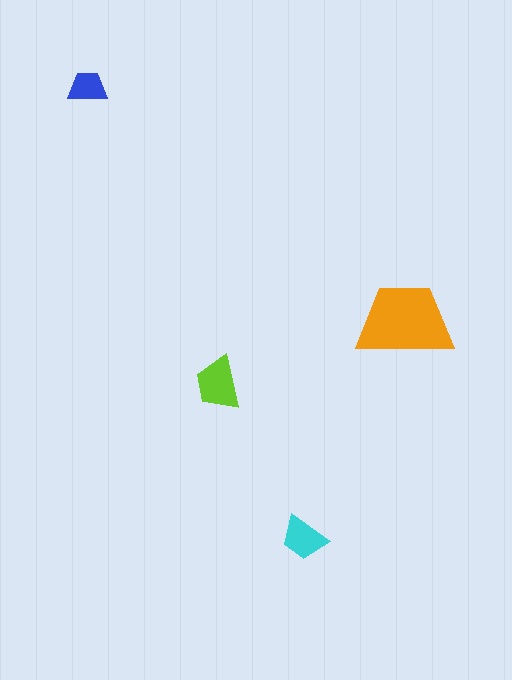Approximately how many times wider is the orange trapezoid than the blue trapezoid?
About 2.5 times wider.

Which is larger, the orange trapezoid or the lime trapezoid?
The orange one.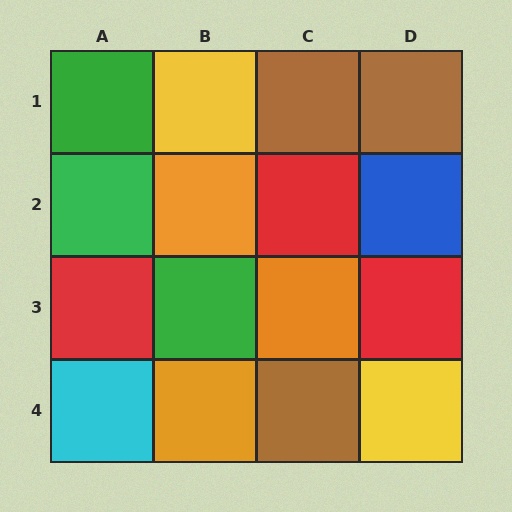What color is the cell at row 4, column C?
Brown.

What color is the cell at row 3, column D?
Red.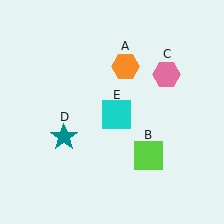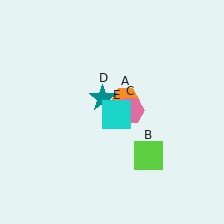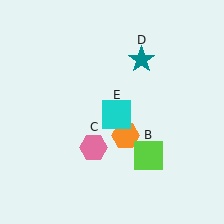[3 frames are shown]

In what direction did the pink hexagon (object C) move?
The pink hexagon (object C) moved down and to the left.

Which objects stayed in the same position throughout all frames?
Lime square (object B) and cyan square (object E) remained stationary.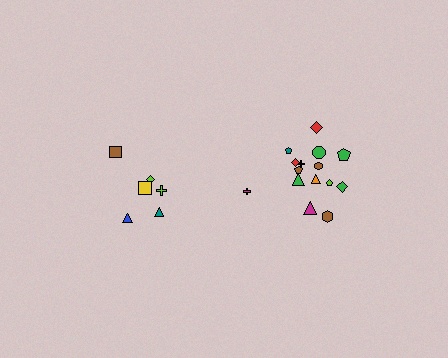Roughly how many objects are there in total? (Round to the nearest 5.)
Roughly 20 objects in total.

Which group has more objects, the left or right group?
The right group.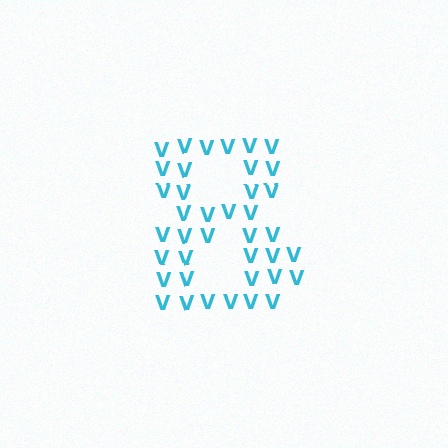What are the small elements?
The small elements are letter V's.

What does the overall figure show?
The overall figure shows the digit 8.